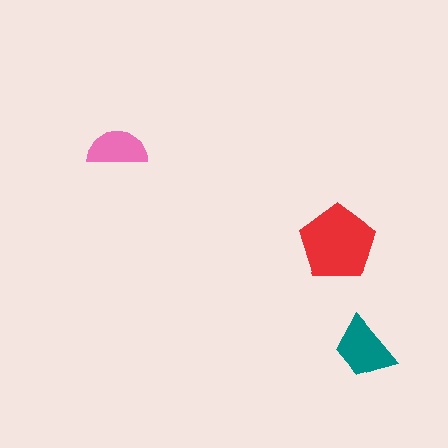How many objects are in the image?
There are 3 objects in the image.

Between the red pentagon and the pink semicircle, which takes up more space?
The red pentagon.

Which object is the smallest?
The pink semicircle.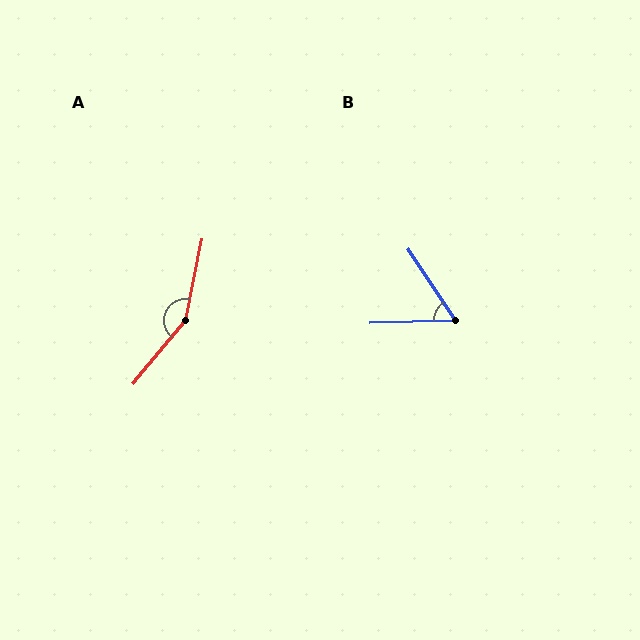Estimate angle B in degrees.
Approximately 58 degrees.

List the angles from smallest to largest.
B (58°), A (151°).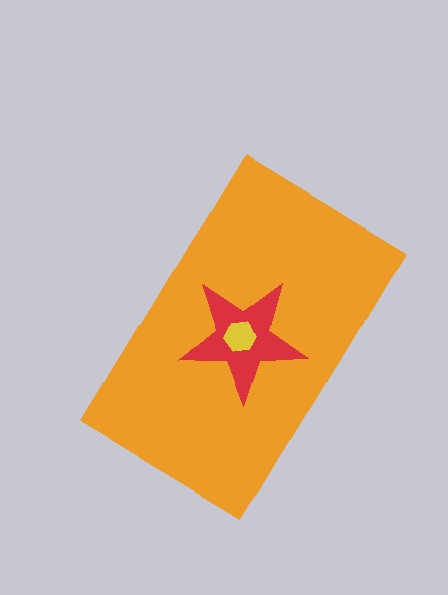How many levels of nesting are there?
3.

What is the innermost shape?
The yellow hexagon.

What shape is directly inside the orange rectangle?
The red star.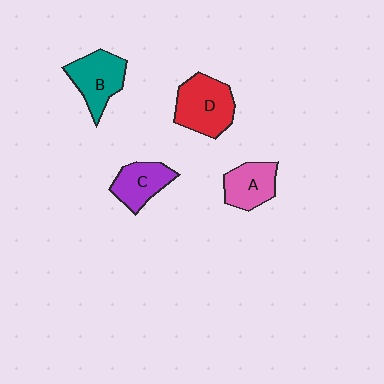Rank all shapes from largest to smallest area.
From largest to smallest: D (red), B (teal), C (purple), A (pink).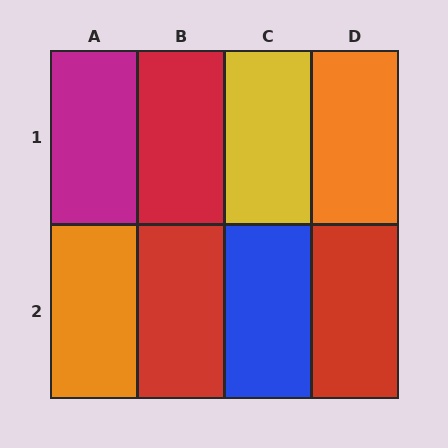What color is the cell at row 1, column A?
Magenta.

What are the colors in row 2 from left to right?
Orange, red, blue, red.